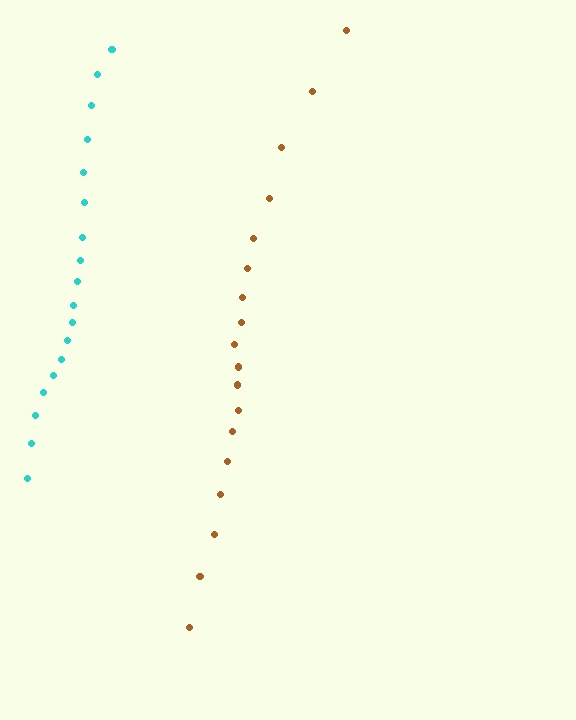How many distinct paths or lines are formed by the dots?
There are 2 distinct paths.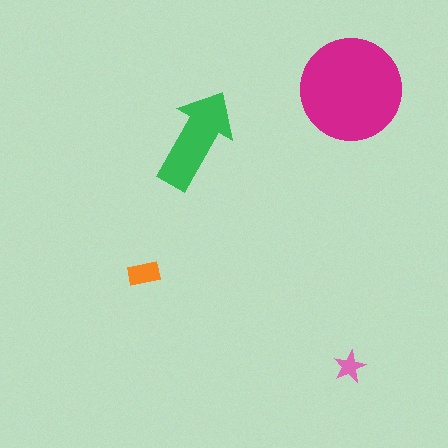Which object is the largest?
The magenta circle.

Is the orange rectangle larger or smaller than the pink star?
Larger.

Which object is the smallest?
The pink star.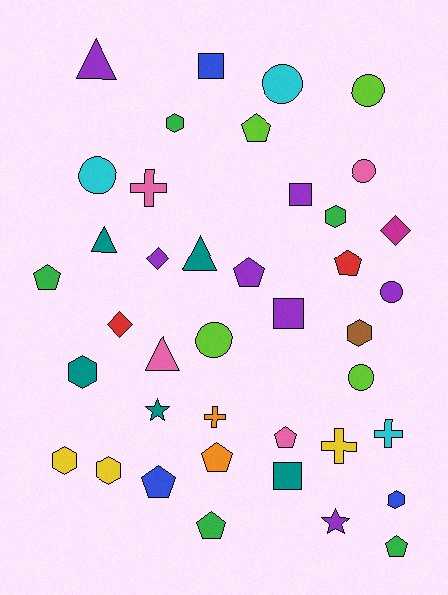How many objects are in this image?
There are 40 objects.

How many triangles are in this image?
There are 4 triangles.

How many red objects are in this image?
There are 2 red objects.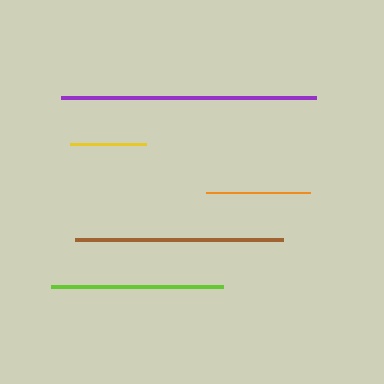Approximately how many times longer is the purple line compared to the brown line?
The purple line is approximately 1.2 times the length of the brown line.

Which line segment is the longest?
The purple line is the longest at approximately 255 pixels.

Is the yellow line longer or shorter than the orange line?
The orange line is longer than the yellow line.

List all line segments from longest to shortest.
From longest to shortest: purple, brown, lime, orange, yellow.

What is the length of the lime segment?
The lime segment is approximately 172 pixels long.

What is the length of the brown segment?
The brown segment is approximately 208 pixels long.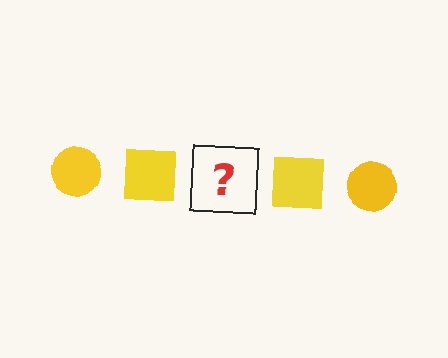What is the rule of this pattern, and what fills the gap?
The rule is that the pattern cycles through circle, square shapes in yellow. The gap should be filled with a yellow circle.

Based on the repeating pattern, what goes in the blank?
The blank should be a yellow circle.